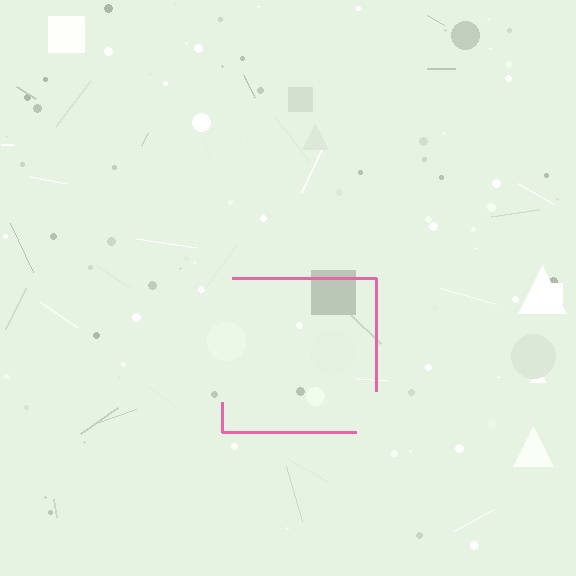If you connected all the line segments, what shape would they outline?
They would outline a square.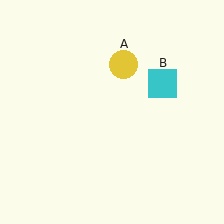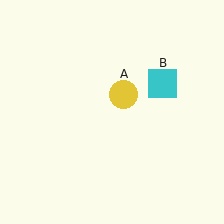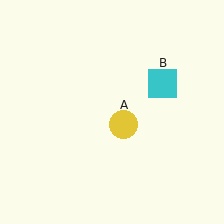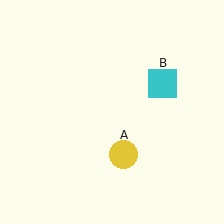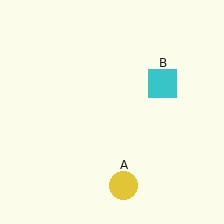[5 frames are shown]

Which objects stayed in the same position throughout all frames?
Cyan square (object B) remained stationary.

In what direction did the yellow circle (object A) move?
The yellow circle (object A) moved down.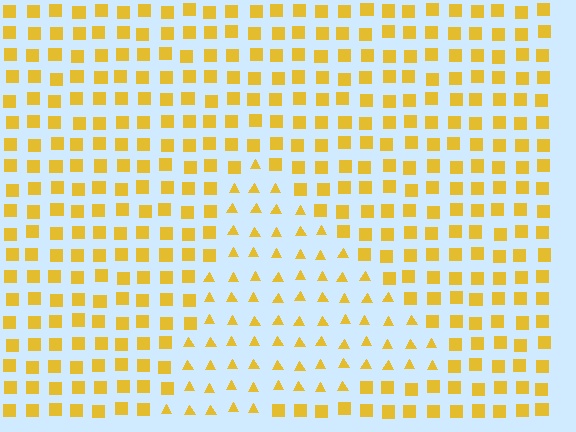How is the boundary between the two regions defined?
The boundary is defined by a change in element shape: triangles inside vs. squares outside. All elements share the same color and spacing.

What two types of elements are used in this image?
The image uses triangles inside the triangle region and squares outside it.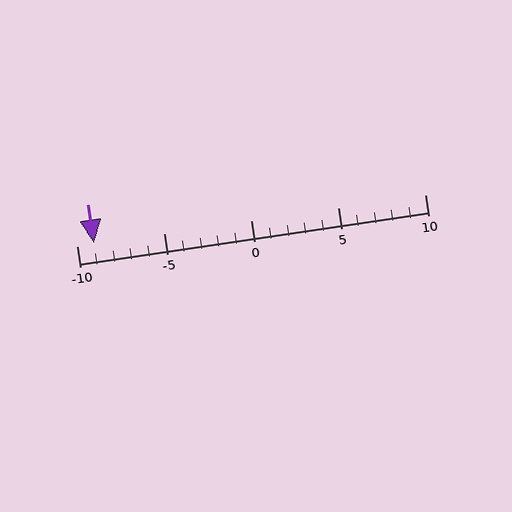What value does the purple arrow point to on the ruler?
The purple arrow points to approximately -9.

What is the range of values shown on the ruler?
The ruler shows values from -10 to 10.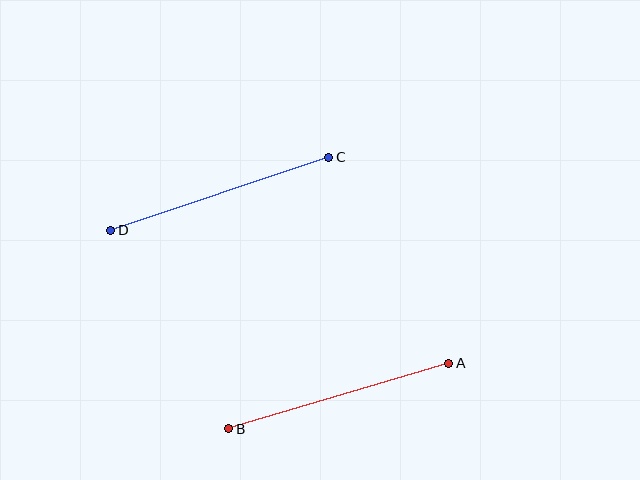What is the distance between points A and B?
The distance is approximately 230 pixels.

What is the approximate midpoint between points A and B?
The midpoint is at approximately (339, 396) pixels.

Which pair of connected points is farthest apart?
Points C and D are farthest apart.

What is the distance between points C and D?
The distance is approximately 230 pixels.